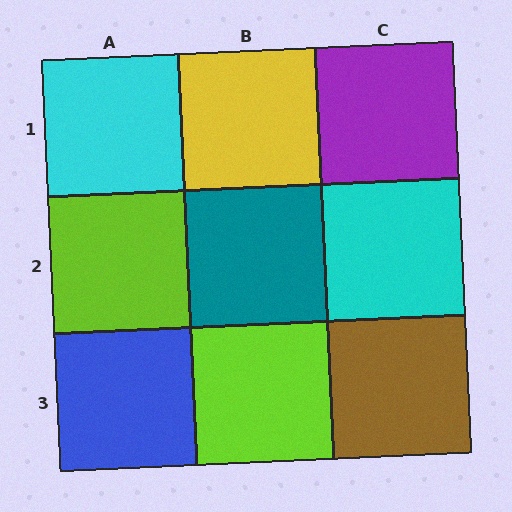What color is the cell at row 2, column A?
Lime.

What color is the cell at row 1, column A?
Cyan.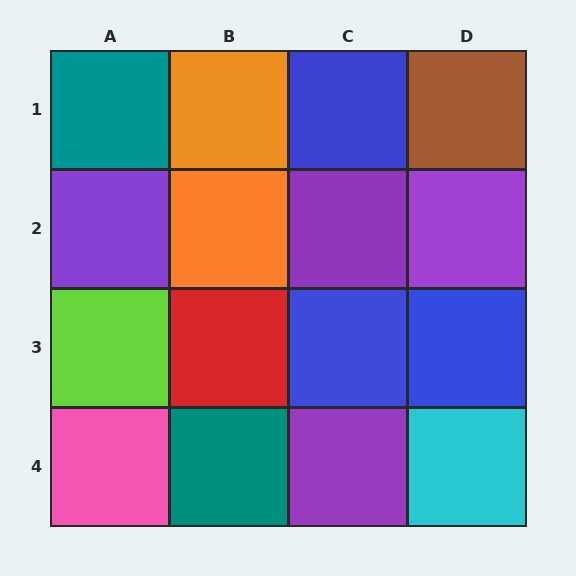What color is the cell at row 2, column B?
Orange.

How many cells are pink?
1 cell is pink.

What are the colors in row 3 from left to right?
Lime, red, blue, blue.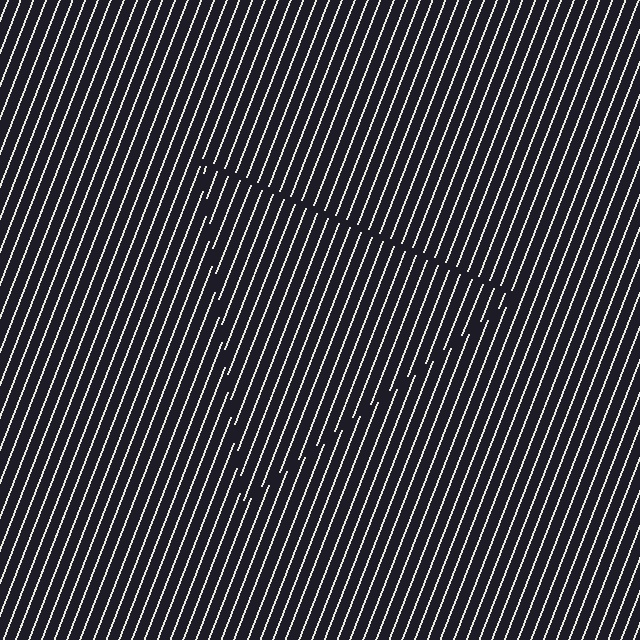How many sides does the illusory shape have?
3 sides — the line-ends trace a triangle.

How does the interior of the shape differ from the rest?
The interior of the shape contains the same grating, shifted by half a period — the contour is defined by the phase discontinuity where line-ends from the inner and outer gratings abut.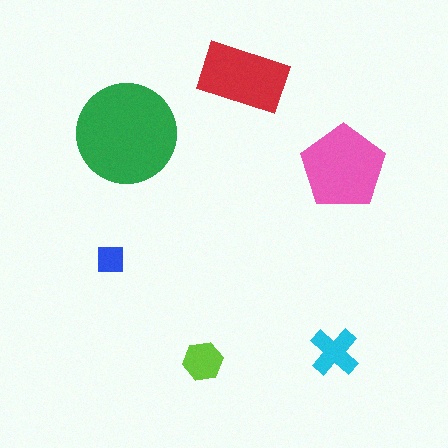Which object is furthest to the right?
The pink pentagon is rightmost.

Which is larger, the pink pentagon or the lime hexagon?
The pink pentagon.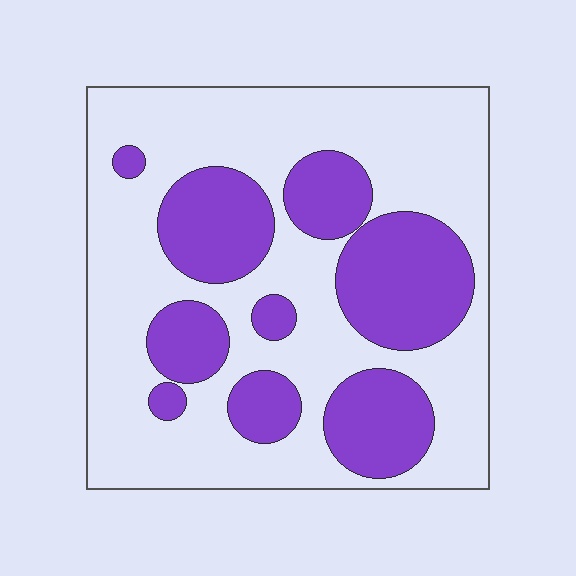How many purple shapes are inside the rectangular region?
9.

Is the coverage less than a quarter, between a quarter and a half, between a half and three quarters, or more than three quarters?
Between a quarter and a half.